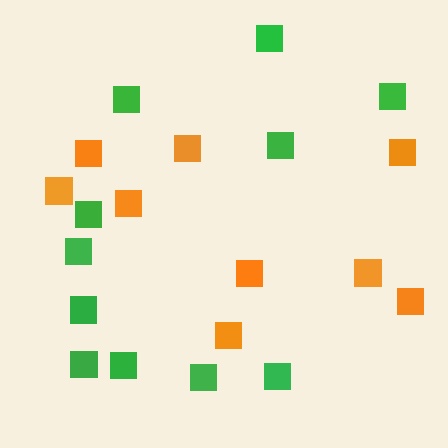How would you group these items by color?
There are 2 groups: one group of orange squares (9) and one group of green squares (11).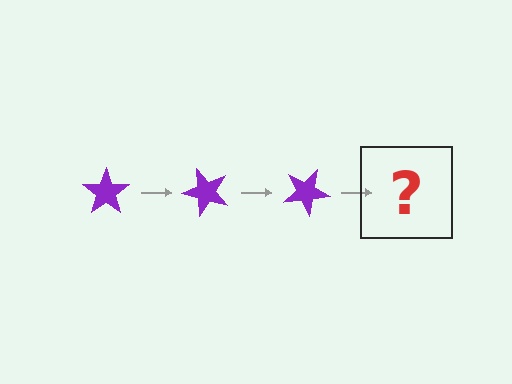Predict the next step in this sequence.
The next step is a purple star rotated 150 degrees.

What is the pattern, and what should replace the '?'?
The pattern is that the star rotates 50 degrees each step. The '?' should be a purple star rotated 150 degrees.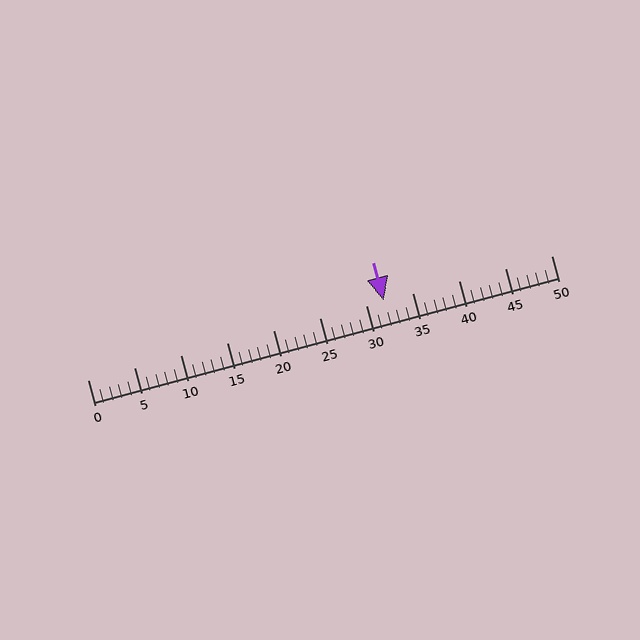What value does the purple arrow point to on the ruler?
The purple arrow points to approximately 32.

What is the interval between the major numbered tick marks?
The major tick marks are spaced 5 units apart.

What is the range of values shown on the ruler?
The ruler shows values from 0 to 50.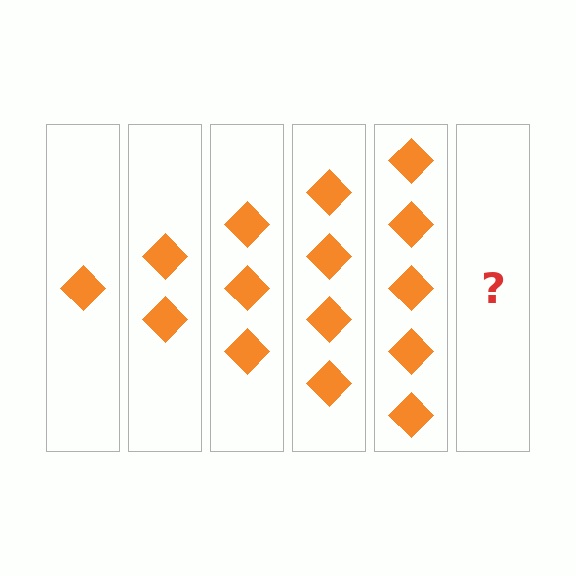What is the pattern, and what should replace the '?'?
The pattern is that each step adds one more diamond. The '?' should be 6 diamonds.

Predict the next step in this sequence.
The next step is 6 diamonds.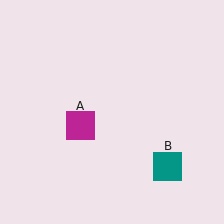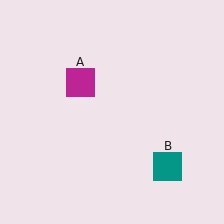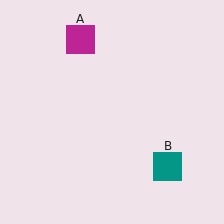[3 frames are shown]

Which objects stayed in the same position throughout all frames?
Teal square (object B) remained stationary.